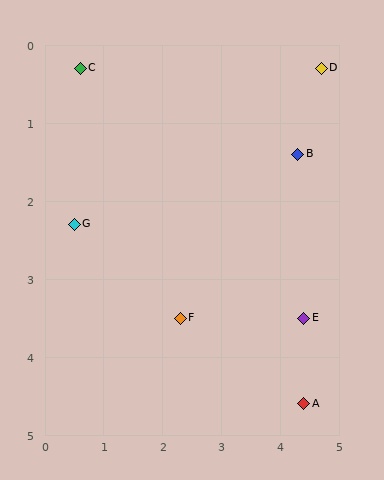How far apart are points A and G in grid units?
Points A and G are about 4.5 grid units apart.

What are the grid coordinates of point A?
Point A is at approximately (4.4, 4.6).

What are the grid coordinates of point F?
Point F is at approximately (2.3, 3.5).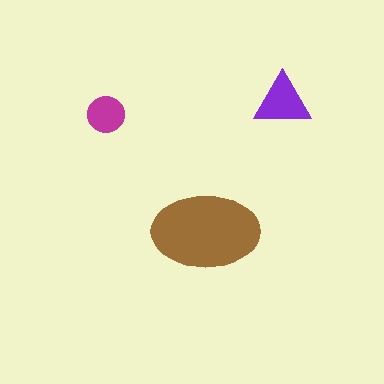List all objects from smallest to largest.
The magenta circle, the purple triangle, the brown ellipse.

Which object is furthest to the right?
The purple triangle is rightmost.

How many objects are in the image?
There are 3 objects in the image.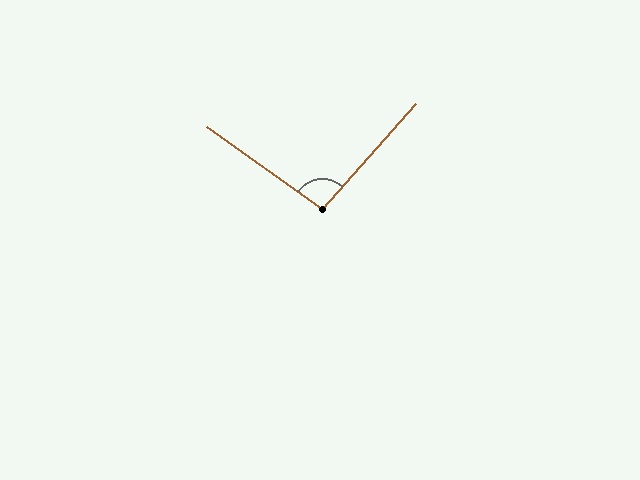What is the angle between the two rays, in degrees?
Approximately 97 degrees.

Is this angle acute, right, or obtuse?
It is obtuse.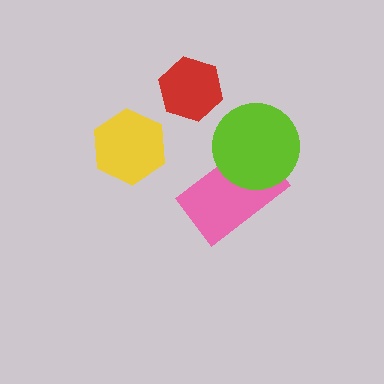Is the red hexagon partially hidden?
No, no other shape covers it.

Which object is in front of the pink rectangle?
The lime circle is in front of the pink rectangle.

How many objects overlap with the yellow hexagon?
0 objects overlap with the yellow hexagon.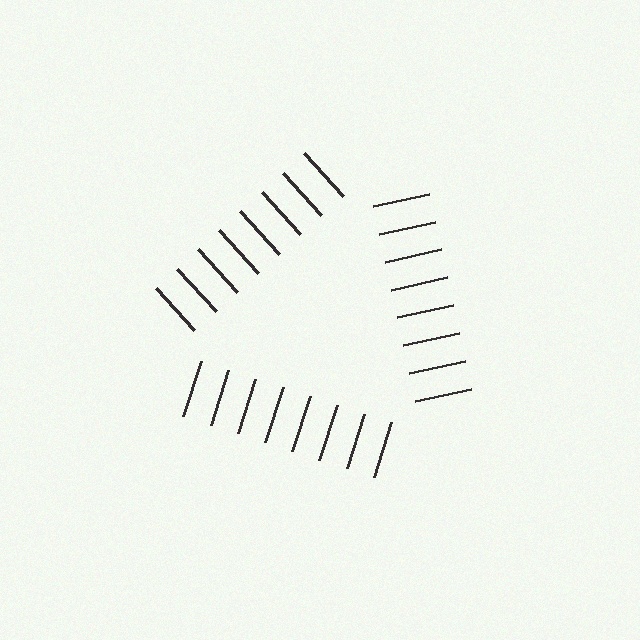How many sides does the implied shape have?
3 sides — the line-ends trace a triangle.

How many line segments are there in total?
24 — 8 along each of the 3 edges.